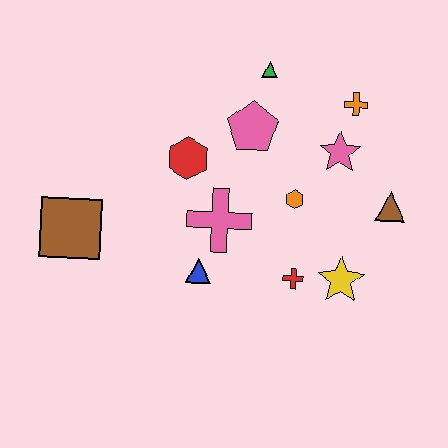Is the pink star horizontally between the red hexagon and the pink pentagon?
No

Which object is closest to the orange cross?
The pink star is closest to the orange cross.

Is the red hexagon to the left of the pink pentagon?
Yes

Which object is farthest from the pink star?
The brown square is farthest from the pink star.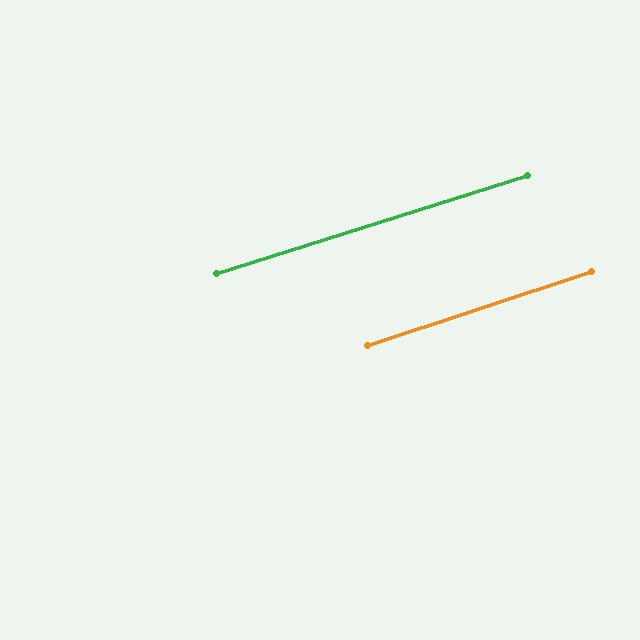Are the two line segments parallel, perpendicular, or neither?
Parallel — their directions differ by only 0.8°.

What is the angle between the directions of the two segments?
Approximately 1 degree.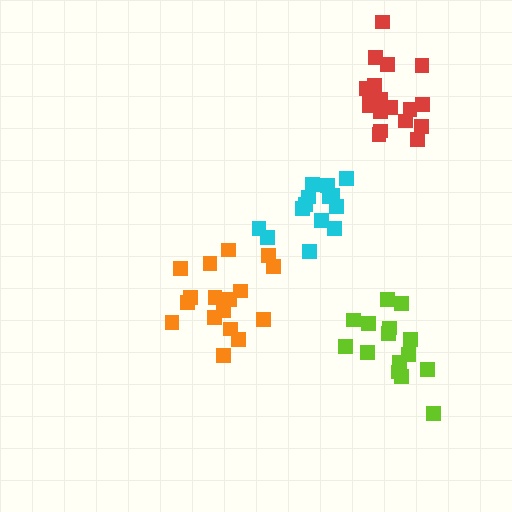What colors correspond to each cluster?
The clusters are colored: red, lime, cyan, orange.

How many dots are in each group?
Group 1: 18 dots, Group 2: 15 dots, Group 3: 14 dots, Group 4: 17 dots (64 total).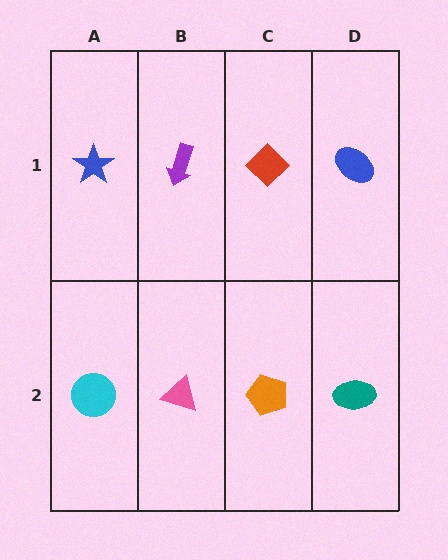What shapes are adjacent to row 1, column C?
An orange pentagon (row 2, column C), a purple arrow (row 1, column B), a blue ellipse (row 1, column D).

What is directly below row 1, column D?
A teal ellipse.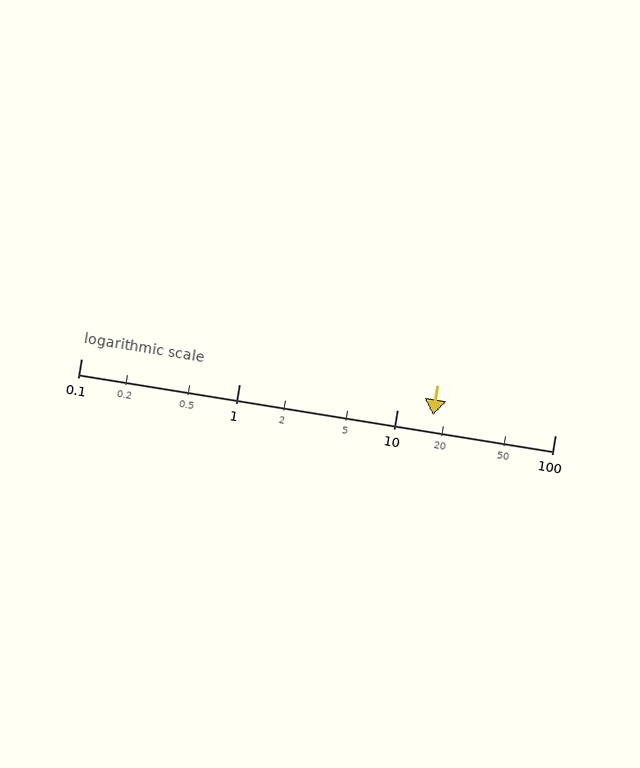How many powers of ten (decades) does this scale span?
The scale spans 3 decades, from 0.1 to 100.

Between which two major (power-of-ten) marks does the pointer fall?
The pointer is between 10 and 100.